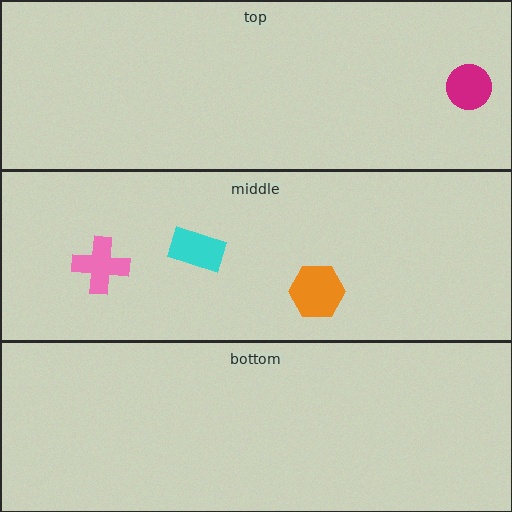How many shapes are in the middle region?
3.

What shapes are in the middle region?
The cyan rectangle, the pink cross, the orange hexagon.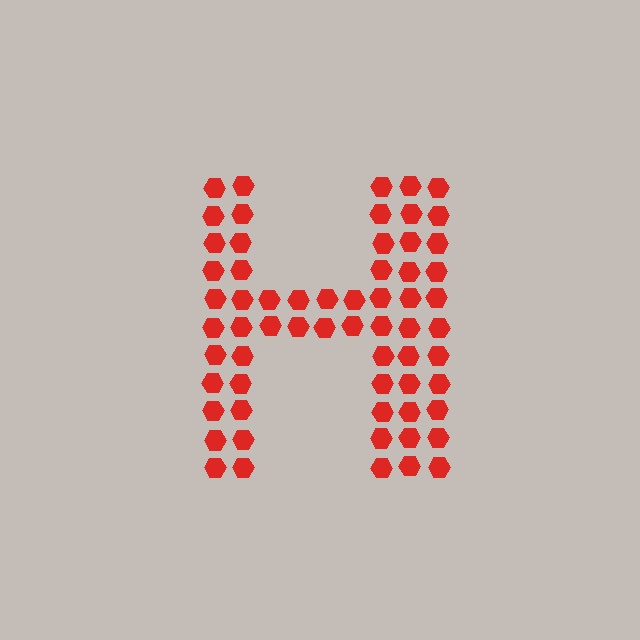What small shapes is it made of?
It is made of small hexagons.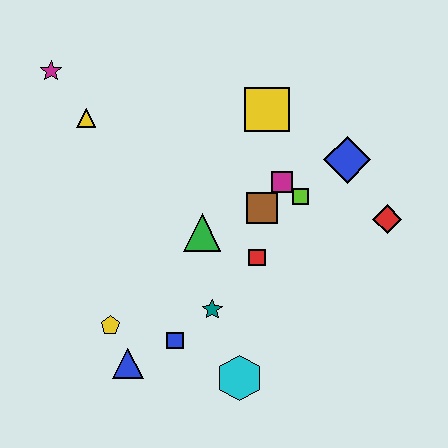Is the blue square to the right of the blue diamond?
No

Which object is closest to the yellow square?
The magenta square is closest to the yellow square.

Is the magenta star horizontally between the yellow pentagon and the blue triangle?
No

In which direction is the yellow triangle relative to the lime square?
The yellow triangle is to the left of the lime square.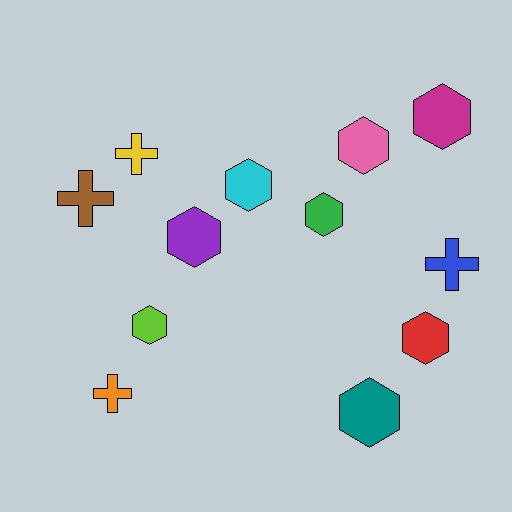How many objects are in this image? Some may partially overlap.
There are 12 objects.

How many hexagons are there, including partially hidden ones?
There are 8 hexagons.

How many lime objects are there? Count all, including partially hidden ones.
There is 1 lime object.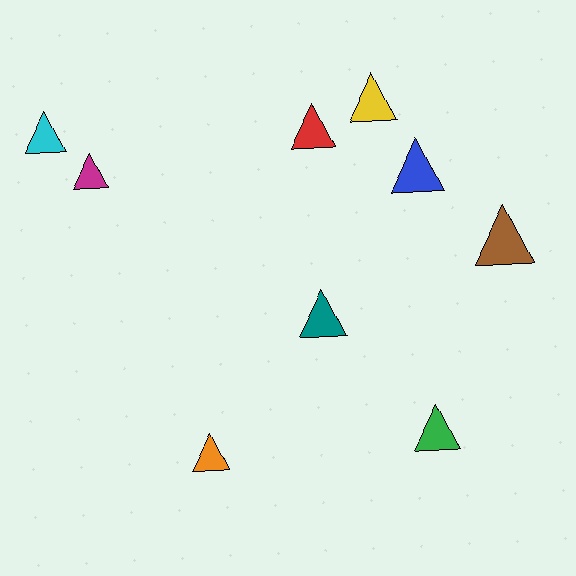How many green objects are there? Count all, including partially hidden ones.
There is 1 green object.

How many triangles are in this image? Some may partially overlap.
There are 9 triangles.